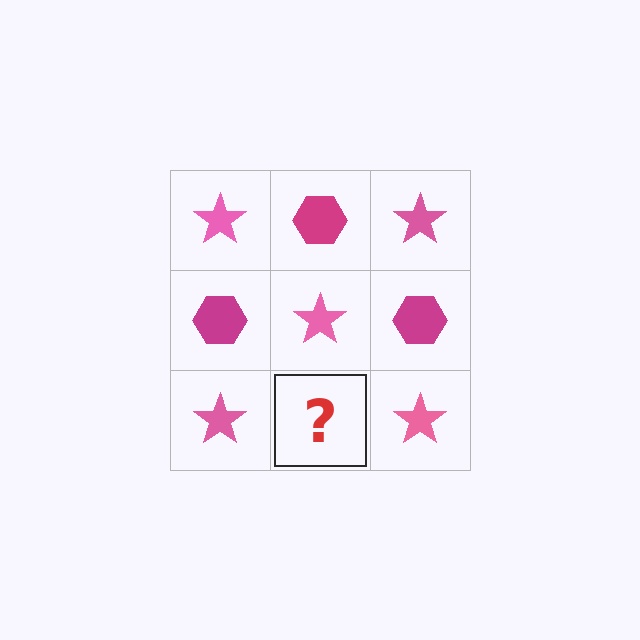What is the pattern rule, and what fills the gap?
The rule is that it alternates pink star and magenta hexagon in a checkerboard pattern. The gap should be filled with a magenta hexagon.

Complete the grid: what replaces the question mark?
The question mark should be replaced with a magenta hexagon.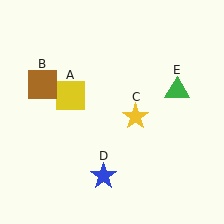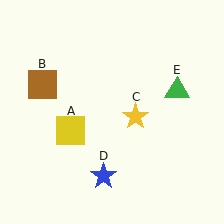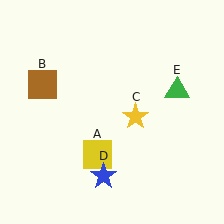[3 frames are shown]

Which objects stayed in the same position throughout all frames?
Brown square (object B) and yellow star (object C) and blue star (object D) and green triangle (object E) remained stationary.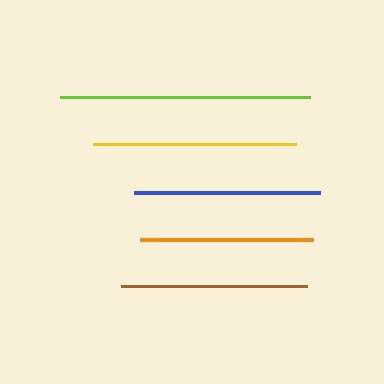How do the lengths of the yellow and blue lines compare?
The yellow and blue lines are approximately the same length.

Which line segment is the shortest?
The orange line is the shortest at approximately 173 pixels.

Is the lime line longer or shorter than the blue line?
The lime line is longer than the blue line.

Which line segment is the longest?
The lime line is the longest at approximately 250 pixels.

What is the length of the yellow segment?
The yellow segment is approximately 203 pixels long.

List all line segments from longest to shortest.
From longest to shortest: lime, yellow, brown, blue, orange.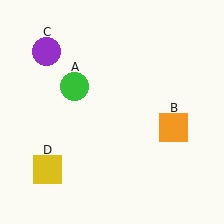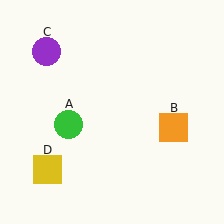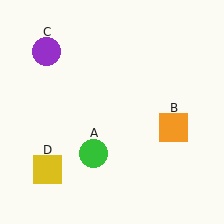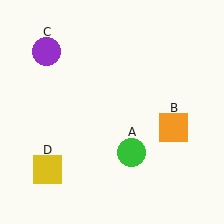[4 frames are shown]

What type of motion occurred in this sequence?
The green circle (object A) rotated counterclockwise around the center of the scene.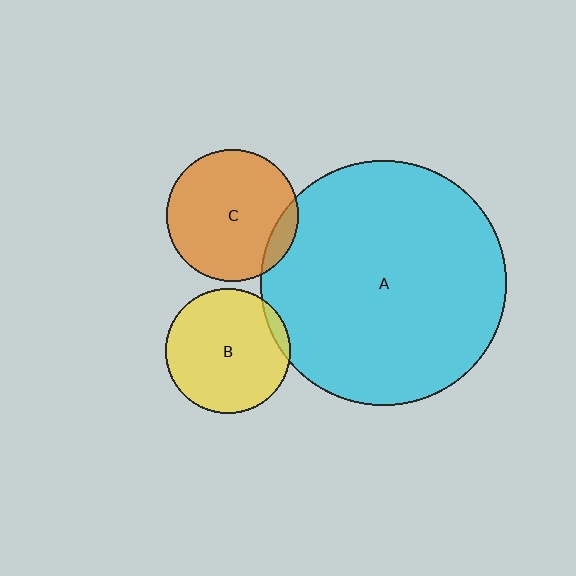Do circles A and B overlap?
Yes.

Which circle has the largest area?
Circle A (cyan).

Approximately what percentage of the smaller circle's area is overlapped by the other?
Approximately 5%.